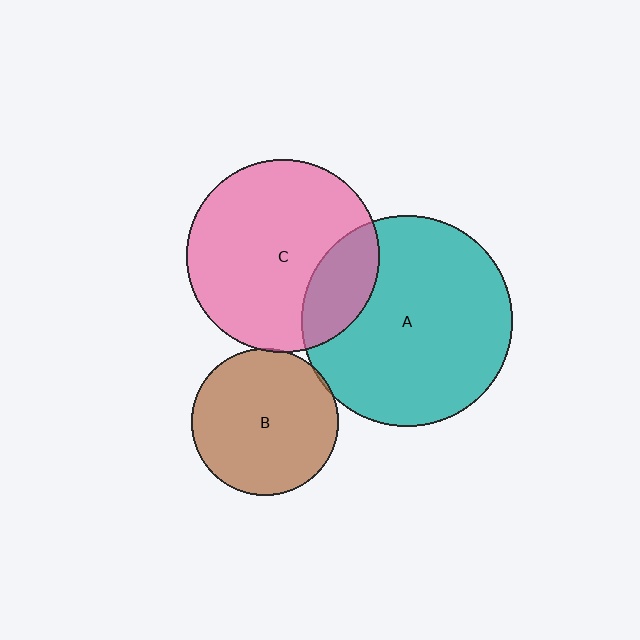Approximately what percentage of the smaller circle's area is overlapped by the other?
Approximately 5%.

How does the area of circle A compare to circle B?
Approximately 2.1 times.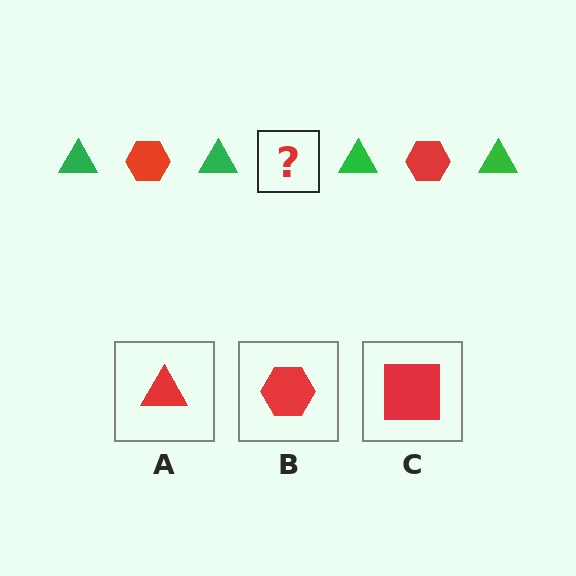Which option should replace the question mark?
Option B.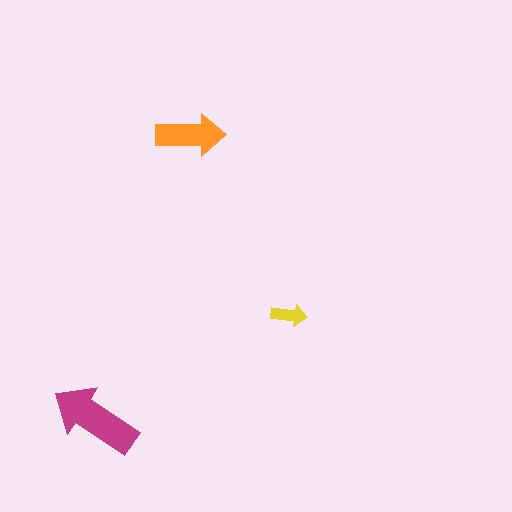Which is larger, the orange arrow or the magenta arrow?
The magenta one.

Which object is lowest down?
The magenta arrow is bottommost.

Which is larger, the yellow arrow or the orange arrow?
The orange one.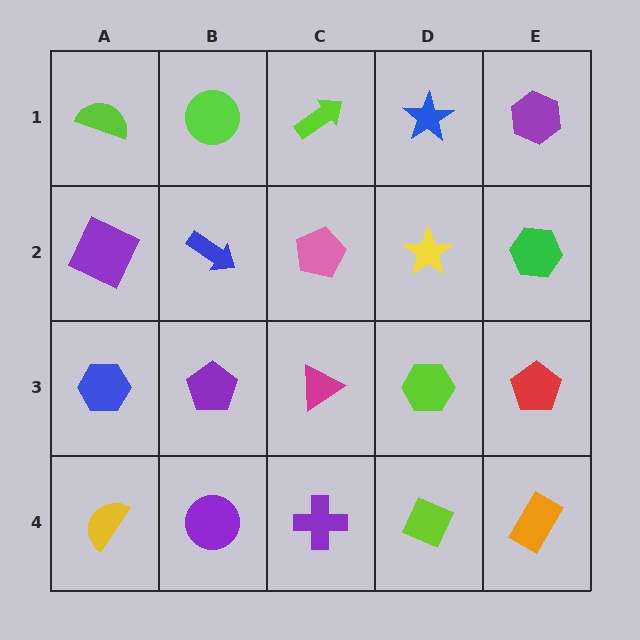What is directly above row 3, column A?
A purple square.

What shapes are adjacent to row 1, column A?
A purple square (row 2, column A), a lime circle (row 1, column B).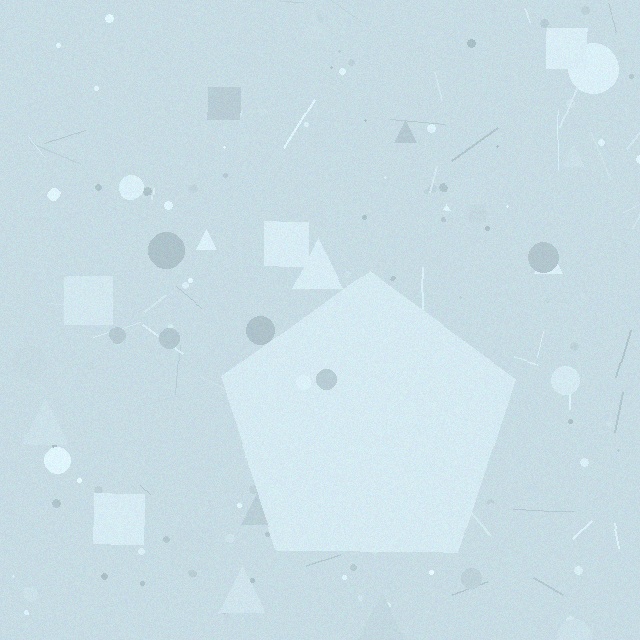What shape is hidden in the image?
A pentagon is hidden in the image.